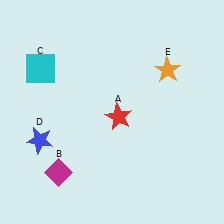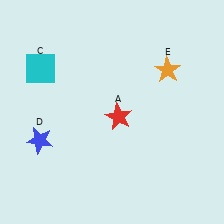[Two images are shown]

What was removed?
The magenta diamond (B) was removed in Image 2.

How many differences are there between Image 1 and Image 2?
There is 1 difference between the two images.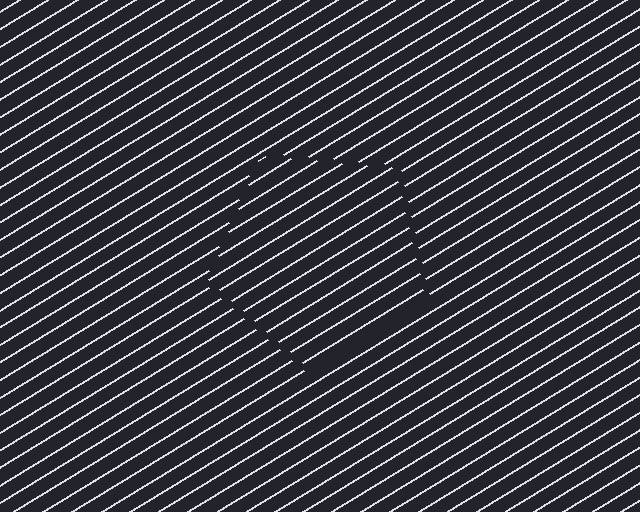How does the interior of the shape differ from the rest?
The interior of the shape contains the same grating, shifted by half a period — the contour is defined by the phase discontinuity where line-ends from the inner and outer gratings abut.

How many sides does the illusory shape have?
5 sides — the line-ends trace a pentagon.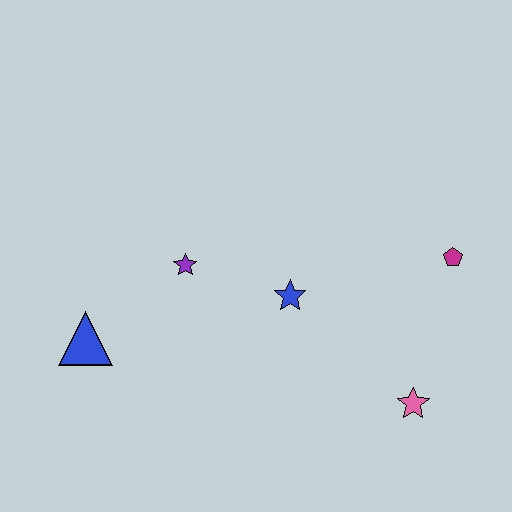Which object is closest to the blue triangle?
The purple star is closest to the blue triangle.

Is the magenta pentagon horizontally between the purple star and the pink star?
No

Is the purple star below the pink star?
No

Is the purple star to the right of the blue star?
No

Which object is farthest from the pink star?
The blue triangle is farthest from the pink star.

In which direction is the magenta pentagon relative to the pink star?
The magenta pentagon is above the pink star.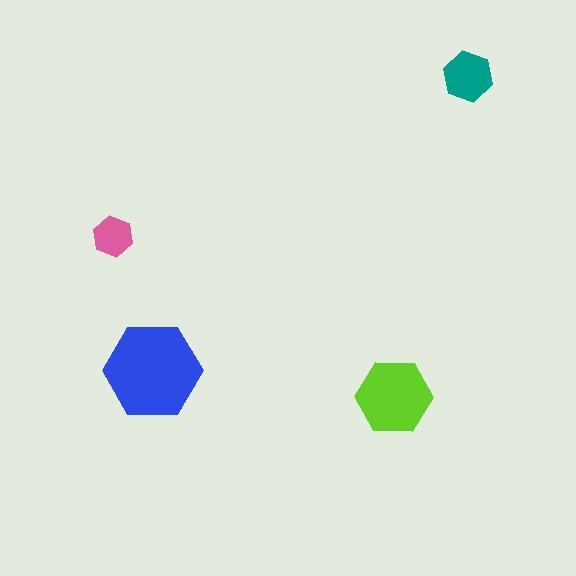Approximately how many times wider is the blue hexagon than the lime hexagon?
About 1.5 times wider.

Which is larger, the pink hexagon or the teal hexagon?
The teal one.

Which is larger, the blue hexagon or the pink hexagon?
The blue one.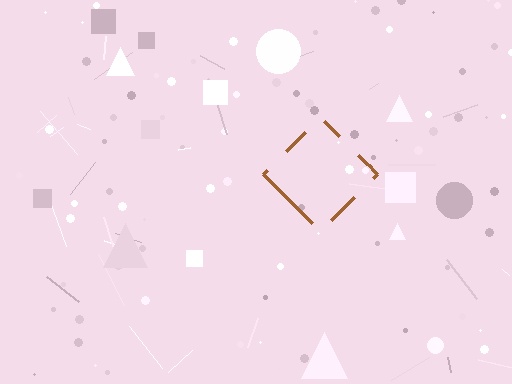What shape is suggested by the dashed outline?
The dashed outline suggests a diamond.